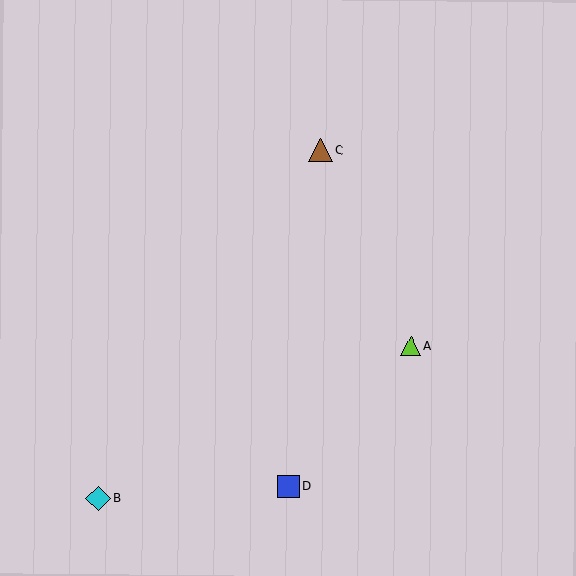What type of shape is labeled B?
Shape B is a cyan diamond.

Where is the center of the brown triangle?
The center of the brown triangle is at (321, 151).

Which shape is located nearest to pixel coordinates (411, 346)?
The lime triangle (labeled A) at (411, 346) is nearest to that location.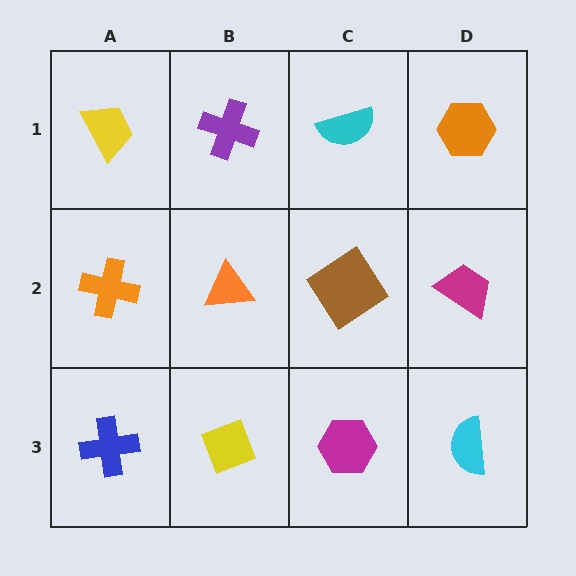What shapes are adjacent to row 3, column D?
A magenta trapezoid (row 2, column D), a magenta hexagon (row 3, column C).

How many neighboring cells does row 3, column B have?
3.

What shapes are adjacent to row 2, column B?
A purple cross (row 1, column B), a yellow diamond (row 3, column B), an orange cross (row 2, column A), a brown diamond (row 2, column C).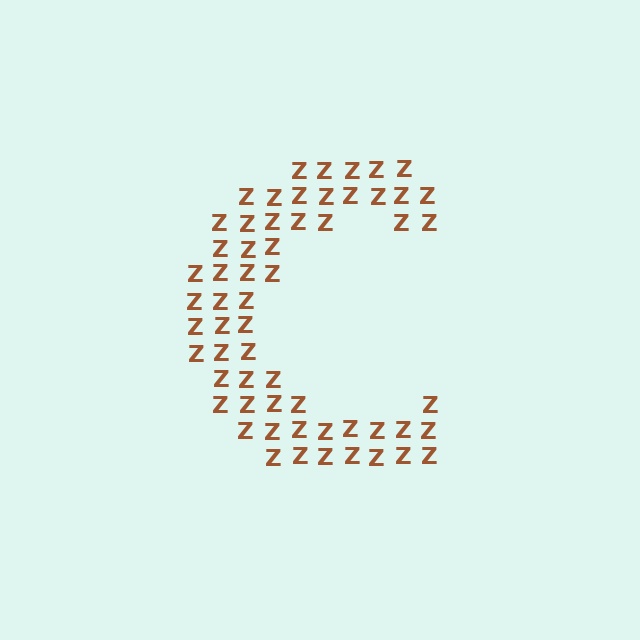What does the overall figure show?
The overall figure shows the letter C.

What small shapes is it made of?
It is made of small letter Z's.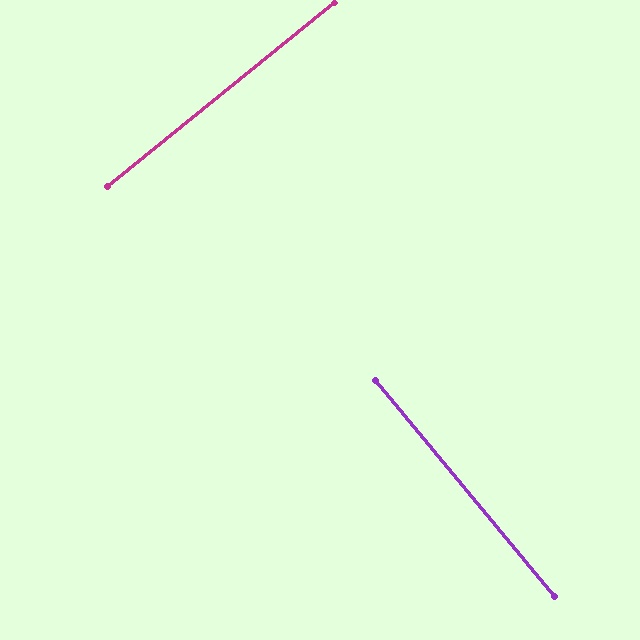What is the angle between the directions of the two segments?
Approximately 89 degrees.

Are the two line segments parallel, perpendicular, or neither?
Perpendicular — they meet at approximately 89°.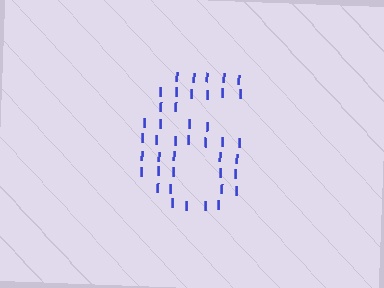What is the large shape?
The large shape is the digit 6.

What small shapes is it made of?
It is made of small letter I's.